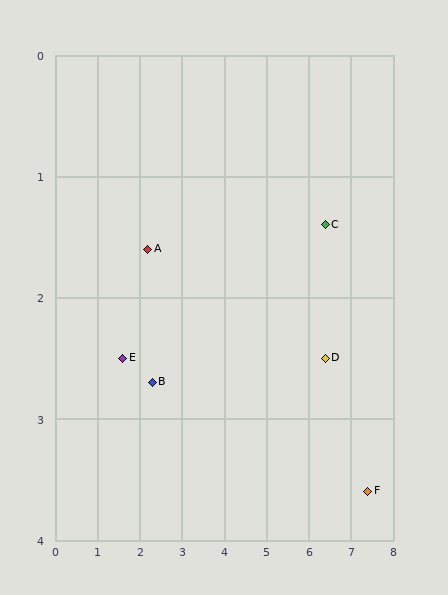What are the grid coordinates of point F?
Point F is at approximately (7.4, 3.6).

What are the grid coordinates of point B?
Point B is at approximately (2.3, 2.7).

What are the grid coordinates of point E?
Point E is at approximately (1.6, 2.5).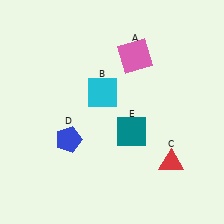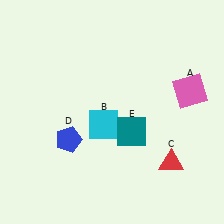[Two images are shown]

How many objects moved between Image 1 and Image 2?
2 objects moved between the two images.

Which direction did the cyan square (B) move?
The cyan square (B) moved down.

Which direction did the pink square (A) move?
The pink square (A) moved right.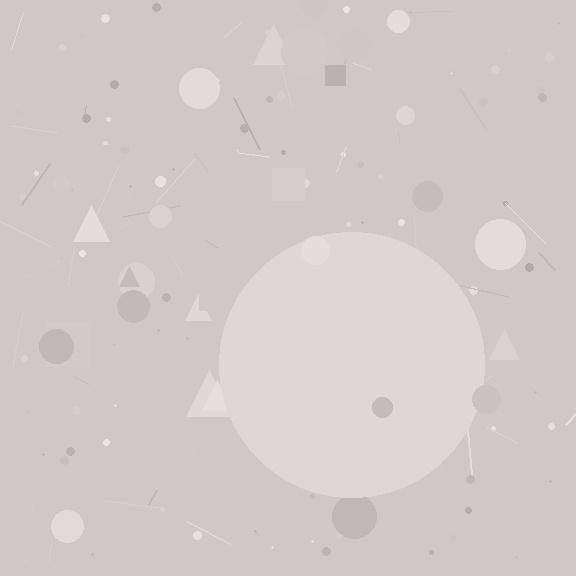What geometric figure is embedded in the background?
A circle is embedded in the background.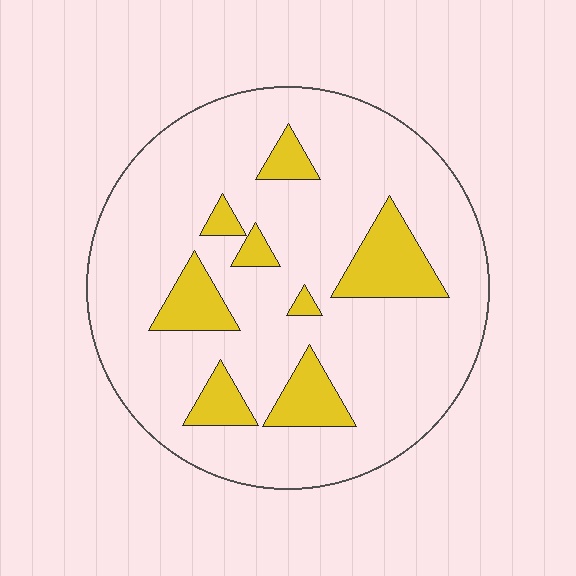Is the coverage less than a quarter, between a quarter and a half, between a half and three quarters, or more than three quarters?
Less than a quarter.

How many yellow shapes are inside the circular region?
8.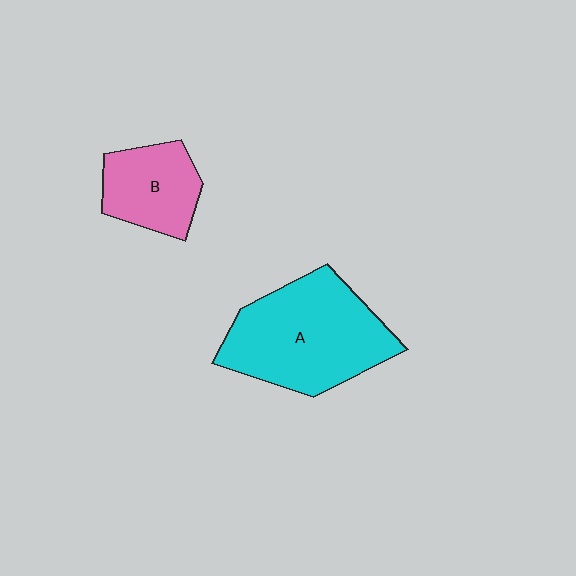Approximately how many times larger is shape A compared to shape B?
Approximately 2.0 times.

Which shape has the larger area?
Shape A (cyan).